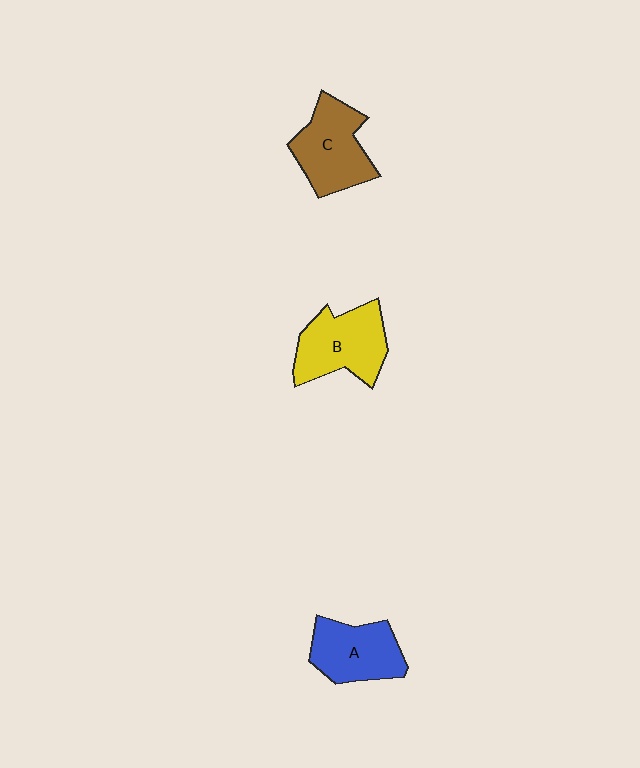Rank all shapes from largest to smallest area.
From largest to smallest: B (yellow), C (brown), A (blue).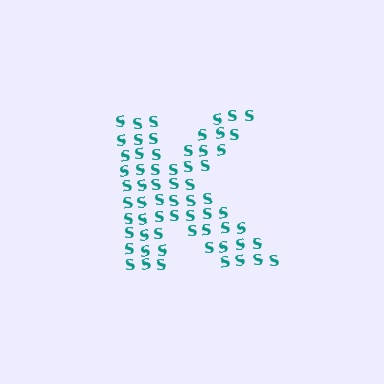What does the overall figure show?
The overall figure shows the letter K.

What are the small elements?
The small elements are letter S's.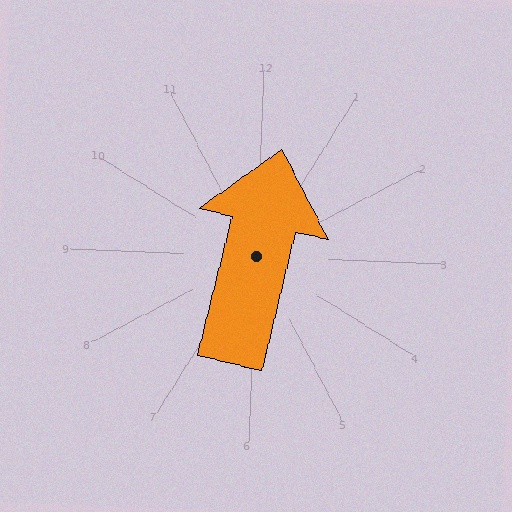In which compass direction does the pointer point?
North.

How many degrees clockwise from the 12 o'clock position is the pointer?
Approximately 11 degrees.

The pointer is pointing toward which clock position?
Roughly 12 o'clock.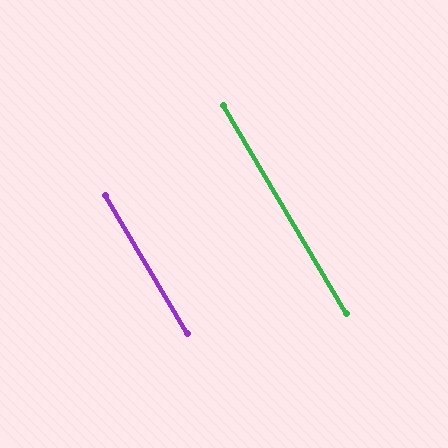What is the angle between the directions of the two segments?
Approximately 0 degrees.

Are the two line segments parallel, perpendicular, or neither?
Parallel — their directions differ by only 0.0°.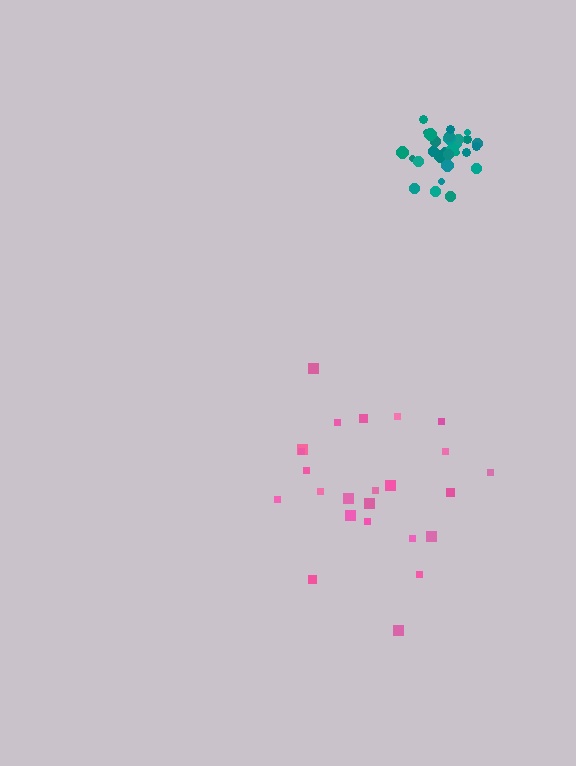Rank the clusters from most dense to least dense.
teal, pink.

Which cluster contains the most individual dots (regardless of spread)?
Teal (31).